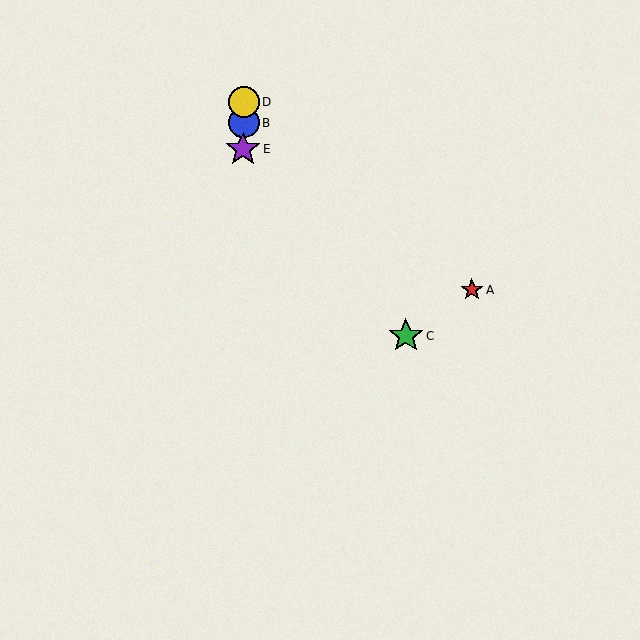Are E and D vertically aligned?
Yes, both are at x≈243.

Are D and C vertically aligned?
No, D is at x≈244 and C is at x≈406.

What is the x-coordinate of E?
Object E is at x≈243.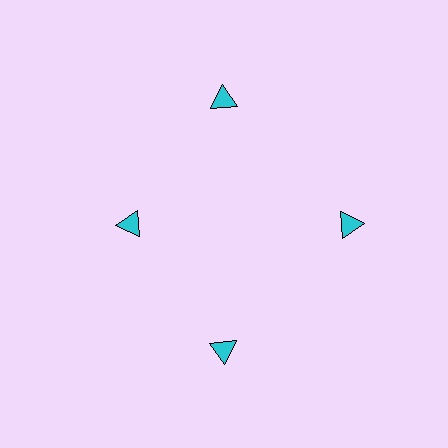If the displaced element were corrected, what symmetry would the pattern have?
It would have 4-fold rotational symmetry — the pattern would map onto itself every 90 degrees.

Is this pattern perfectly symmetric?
No. The 4 cyan triangles are arranged in a ring, but one element near the 9 o'clock position is pulled inward toward the center, breaking the 4-fold rotational symmetry.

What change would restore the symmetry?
The symmetry would be restored by moving it outward, back onto the ring so that all 4 triangles sit at equal angles and equal distance from the center.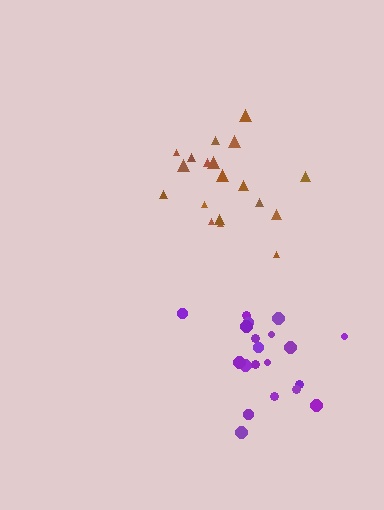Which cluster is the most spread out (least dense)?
Brown.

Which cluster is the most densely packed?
Purple.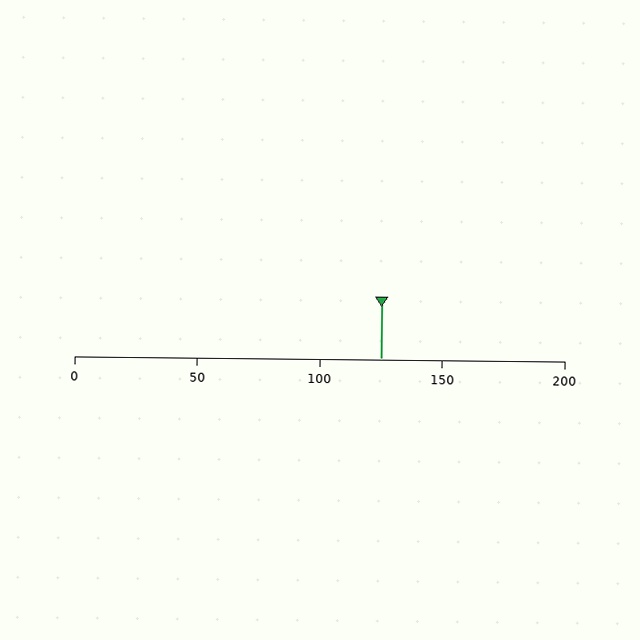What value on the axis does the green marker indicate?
The marker indicates approximately 125.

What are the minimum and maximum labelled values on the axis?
The axis runs from 0 to 200.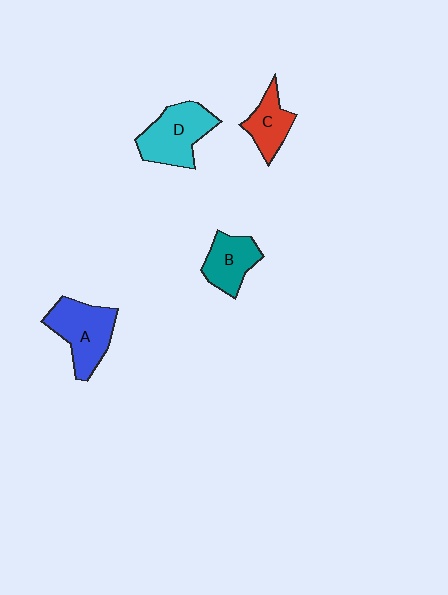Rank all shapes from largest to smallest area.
From largest to smallest: D (cyan), A (blue), B (teal), C (red).